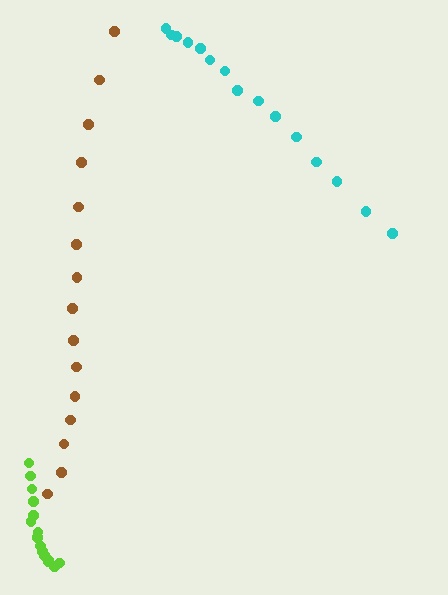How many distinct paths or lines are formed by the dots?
There are 3 distinct paths.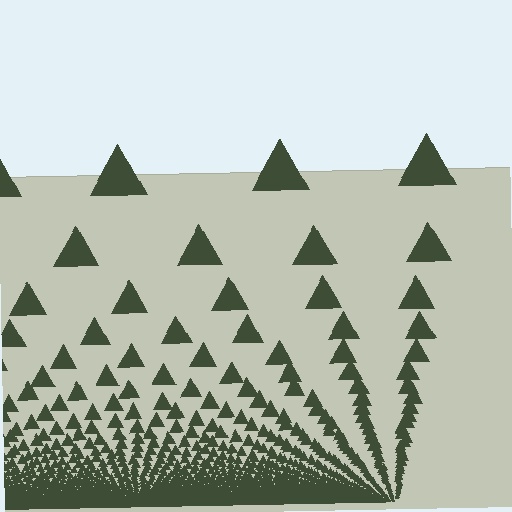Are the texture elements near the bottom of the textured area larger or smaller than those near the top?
Smaller. The gradient is inverted — elements near the bottom are smaller and denser.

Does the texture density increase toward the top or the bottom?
Density increases toward the bottom.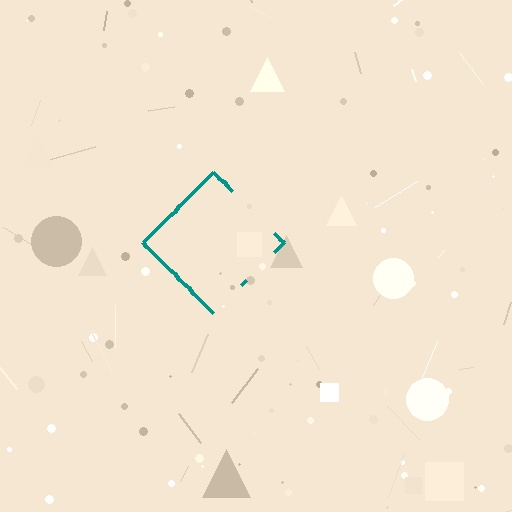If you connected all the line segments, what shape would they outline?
They would outline a diamond.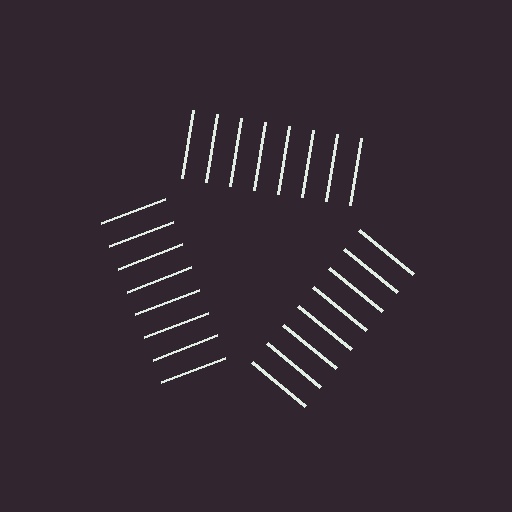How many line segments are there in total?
24 — 8 along each of the 3 edges.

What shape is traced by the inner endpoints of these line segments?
An illusory triangle — the line segments terminate on its edges but no continuous stroke is drawn.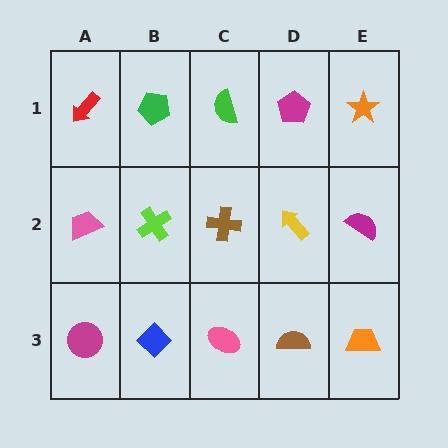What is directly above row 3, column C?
A brown cross.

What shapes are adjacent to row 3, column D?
A yellow arrow (row 2, column D), a pink ellipse (row 3, column C), an orange trapezoid (row 3, column E).